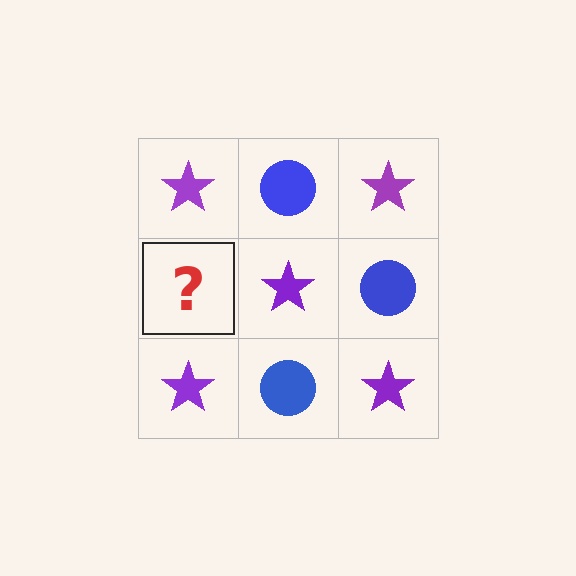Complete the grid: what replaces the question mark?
The question mark should be replaced with a blue circle.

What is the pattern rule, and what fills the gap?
The rule is that it alternates purple star and blue circle in a checkerboard pattern. The gap should be filled with a blue circle.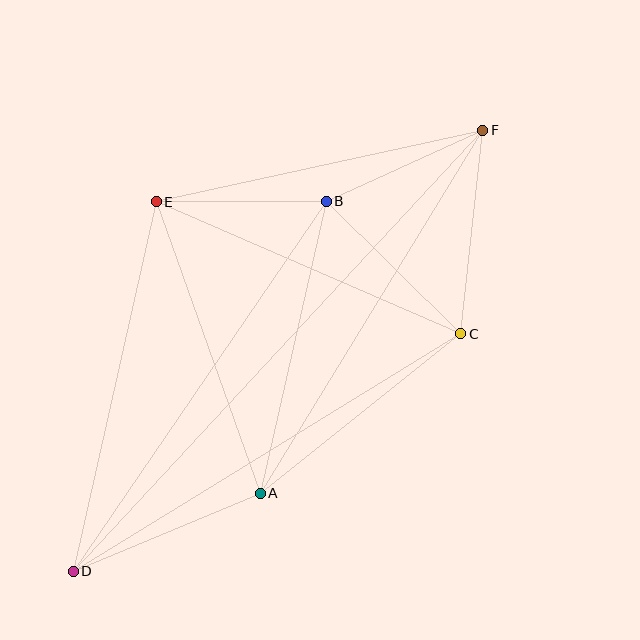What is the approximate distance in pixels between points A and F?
The distance between A and F is approximately 426 pixels.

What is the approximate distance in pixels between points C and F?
The distance between C and F is approximately 204 pixels.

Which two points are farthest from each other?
Points D and F are farthest from each other.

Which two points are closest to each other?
Points B and E are closest to each other.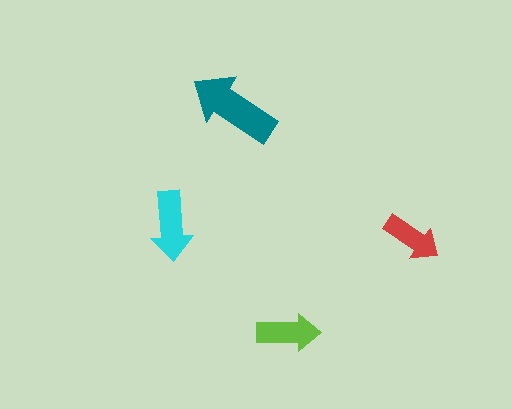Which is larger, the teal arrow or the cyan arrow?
The teal one.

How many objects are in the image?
There are 4 objects in the image.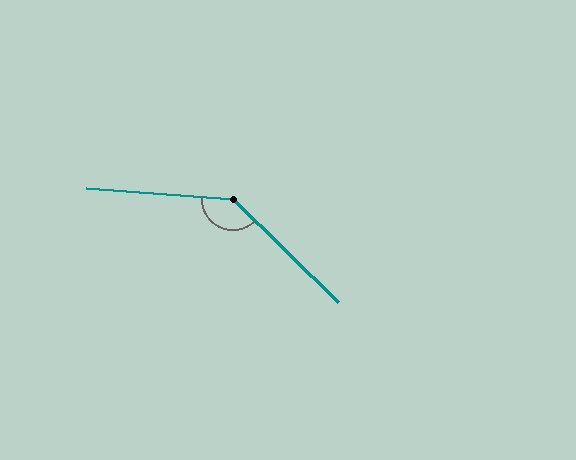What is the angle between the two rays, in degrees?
Approximately 140 degrees.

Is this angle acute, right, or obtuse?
It is obtuse.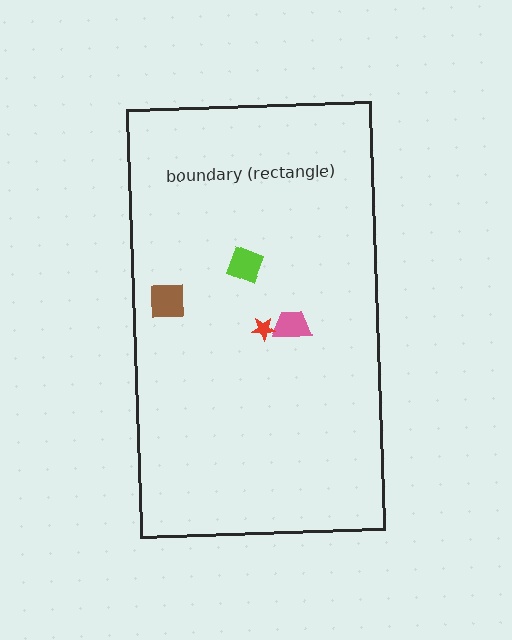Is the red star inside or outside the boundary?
Inside.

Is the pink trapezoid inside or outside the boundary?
Inside.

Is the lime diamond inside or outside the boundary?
Inside.